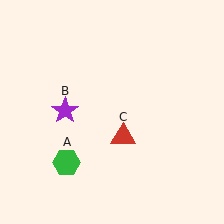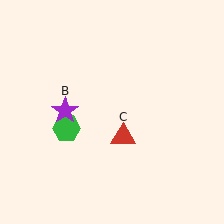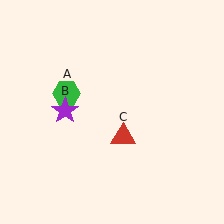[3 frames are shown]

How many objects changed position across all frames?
1 object changed position: green hexagon (object A).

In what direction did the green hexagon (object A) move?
The green hexagon (object A) moved up.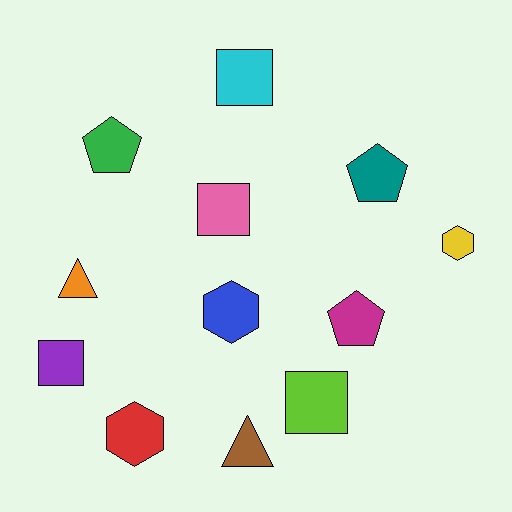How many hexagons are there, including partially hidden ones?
There are 3 hexagons.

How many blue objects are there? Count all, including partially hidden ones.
There is 1 blue object.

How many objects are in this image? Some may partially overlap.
There are 12 objects.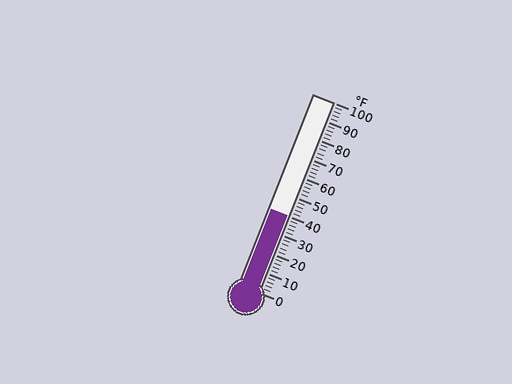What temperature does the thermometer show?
The thermometer shows approximately 40°F.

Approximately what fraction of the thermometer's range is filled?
The thermometer is filled to approximately 40% of its range.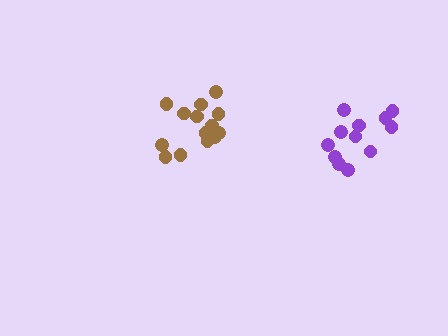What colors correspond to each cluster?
The clusters are colored: purple, brown.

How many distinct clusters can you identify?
There are 2 distinct clusters.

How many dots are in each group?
Group 1: 12 dots, Group 2: 14 dots (26 total).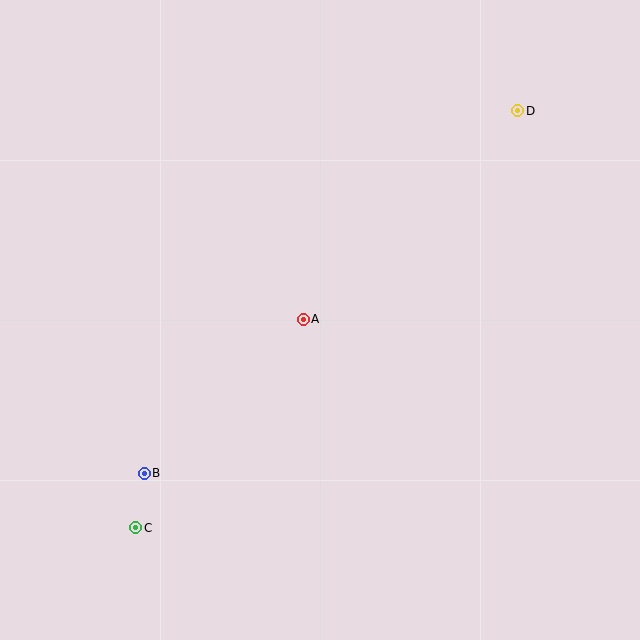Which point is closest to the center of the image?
Point A at (303, 319) is closest to the center.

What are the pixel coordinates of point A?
Point A is at (303, 319).